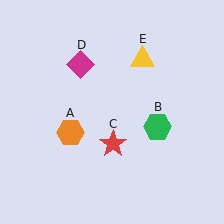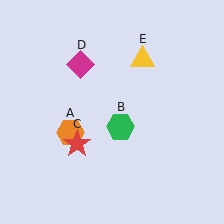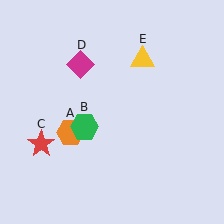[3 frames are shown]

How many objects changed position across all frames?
2 objects changed position: green hexagon (object B), red star (object C).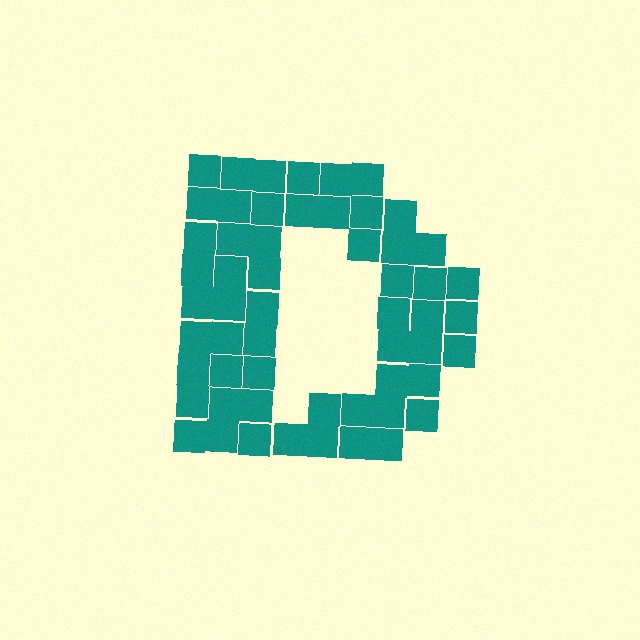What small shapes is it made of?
It is made of small squares.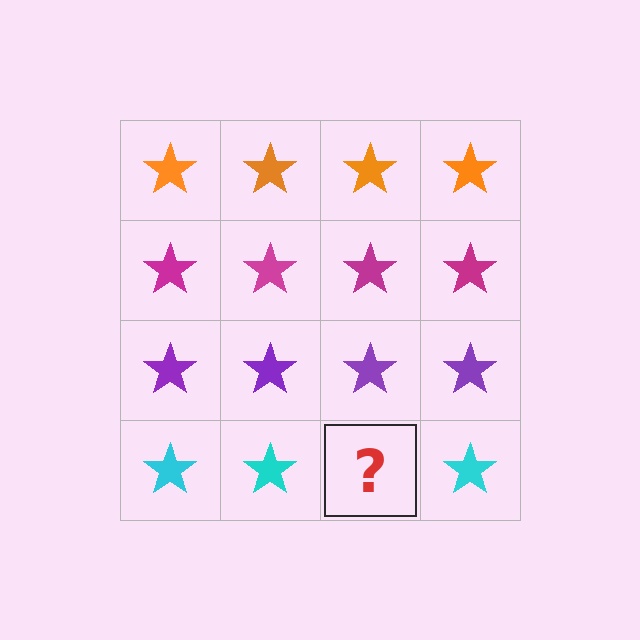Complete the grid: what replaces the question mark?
The question mark should be replaced with a cyan star.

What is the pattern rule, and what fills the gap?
The rule is that each row has a consistent color. The gap should be filled with a cyan star.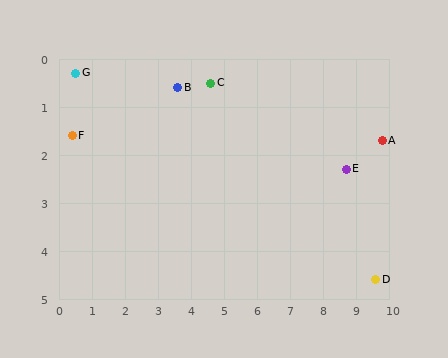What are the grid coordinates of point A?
Point A is at approximately (9.8, 1.7).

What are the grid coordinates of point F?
Point F is at approximately (0.4, 1.6).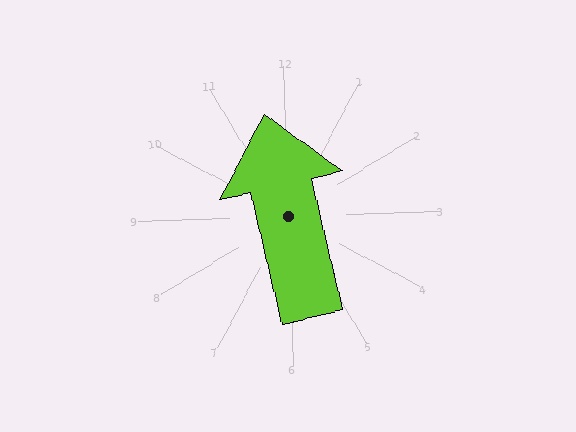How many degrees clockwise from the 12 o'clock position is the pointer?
Approximately 348 degrees.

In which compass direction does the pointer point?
North.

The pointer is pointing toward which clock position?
Roughly 12 o'clock.